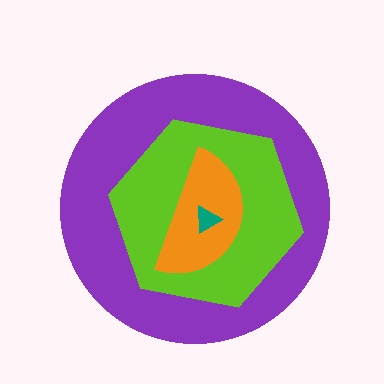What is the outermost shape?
The purple circle.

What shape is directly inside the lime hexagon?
The orange semicircle.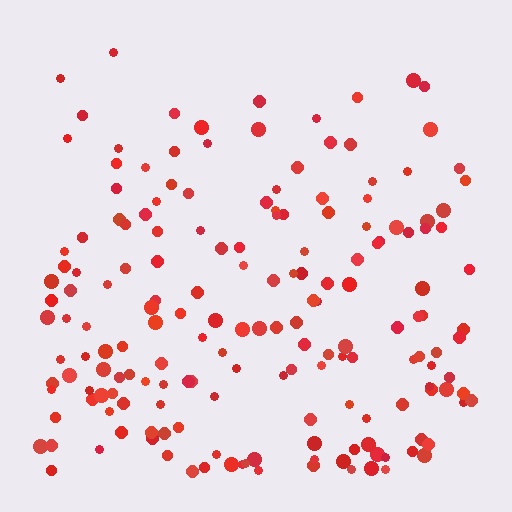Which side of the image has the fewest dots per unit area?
The top.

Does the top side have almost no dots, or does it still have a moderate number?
Still a moderate number, just noticeably fewer than the bottom.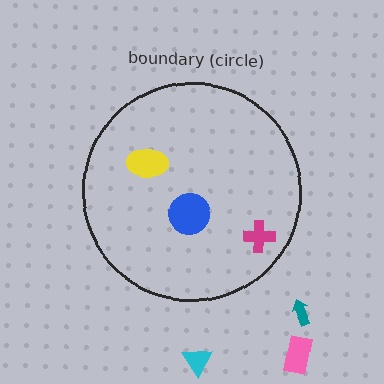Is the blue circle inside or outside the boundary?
Inside.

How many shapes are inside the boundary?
3 inside, 3 outside.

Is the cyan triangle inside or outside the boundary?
Outside.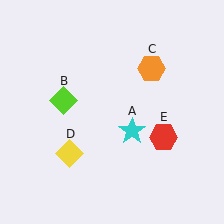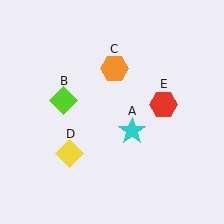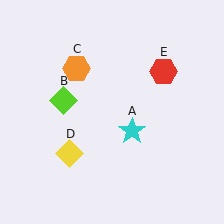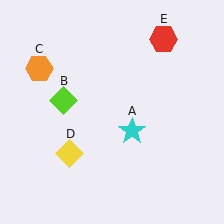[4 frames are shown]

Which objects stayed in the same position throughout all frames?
Cyan star (object A) and lime diamond (object B) and yellow diamond (object D) remained stationary.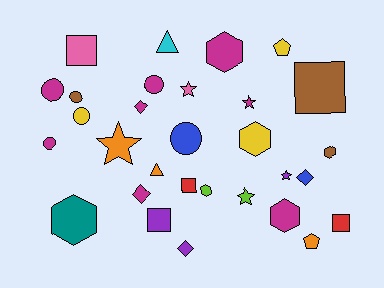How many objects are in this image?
There are 30 objects.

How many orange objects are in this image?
There are 3 orange objects.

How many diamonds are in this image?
There are 4 diamonds.